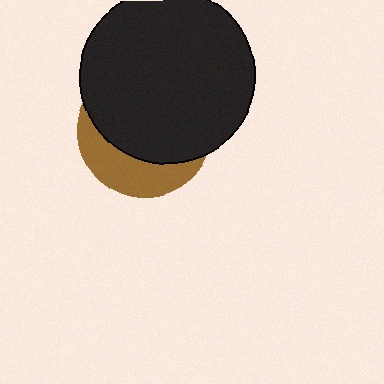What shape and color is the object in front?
The object in front is a black circle.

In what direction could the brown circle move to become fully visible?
The brown circle could move down. That would shift it out from behind the black circle entirely.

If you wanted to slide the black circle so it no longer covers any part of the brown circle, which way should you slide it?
Slide it up — that is the most direct way to separate the two shapes.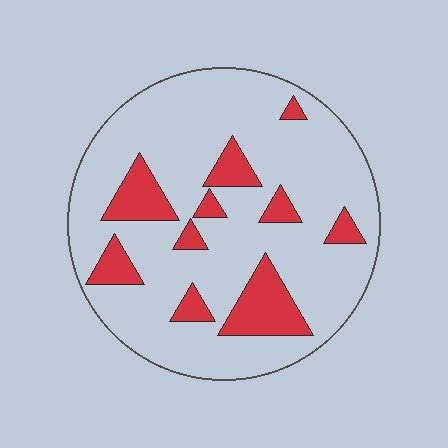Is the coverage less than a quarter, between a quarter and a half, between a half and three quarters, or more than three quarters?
Less than a quarter.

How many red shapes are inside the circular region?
10.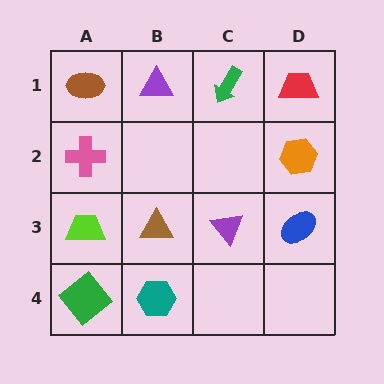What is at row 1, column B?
A purple triangle.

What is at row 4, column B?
A teal hexagon.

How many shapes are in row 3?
4 shapes.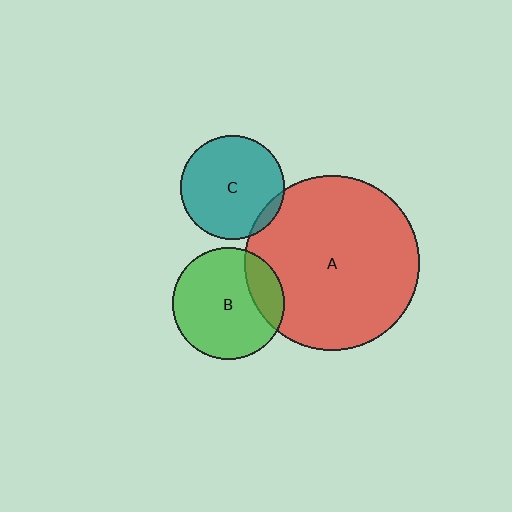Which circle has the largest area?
Circle A (red).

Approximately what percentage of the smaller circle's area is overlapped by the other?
Approximately 5%.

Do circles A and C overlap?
Yes.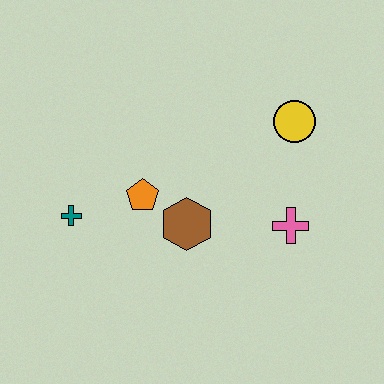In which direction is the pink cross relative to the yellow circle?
The pink cross is below the yellow circle.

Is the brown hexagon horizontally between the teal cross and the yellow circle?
Yes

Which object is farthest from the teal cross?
The yellow circle is farthest from the teal cross.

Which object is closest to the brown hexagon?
The orange pentagon is closest to the brown hexagon.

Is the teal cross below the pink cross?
No